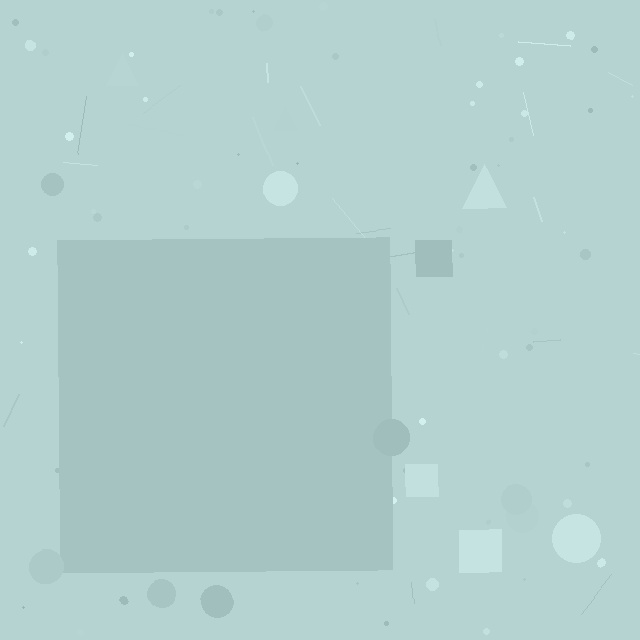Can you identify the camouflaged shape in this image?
The camouflaged shape is a square.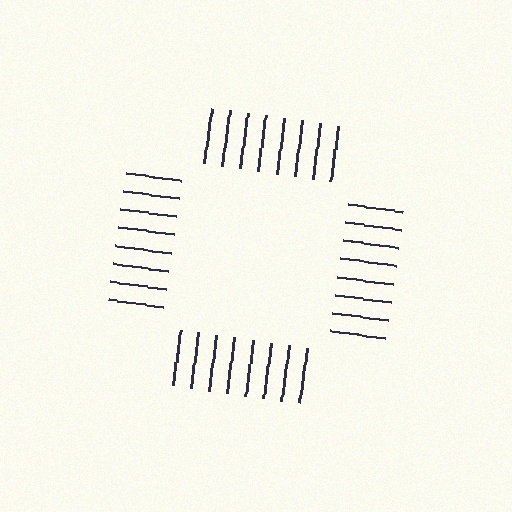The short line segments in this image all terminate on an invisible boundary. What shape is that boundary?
An illusory square — the line segments terminate on its edges but no continuous stroke is drawn.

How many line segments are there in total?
32 — 8 along each of the 4 edges.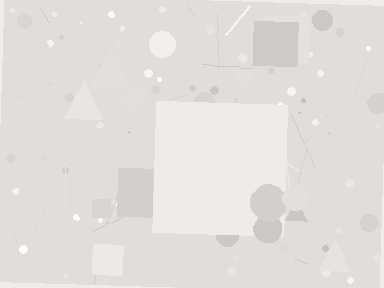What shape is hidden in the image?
A square is hidden in the image.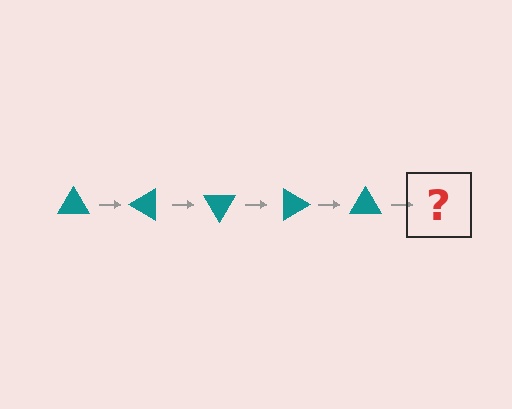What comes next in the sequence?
The next element should be a teal triangle rotated 150 degrees.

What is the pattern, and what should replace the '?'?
The pattern is that the triangle rotates 30 degrees each step. The '?' should be a teal triangle rotated 150 degrees.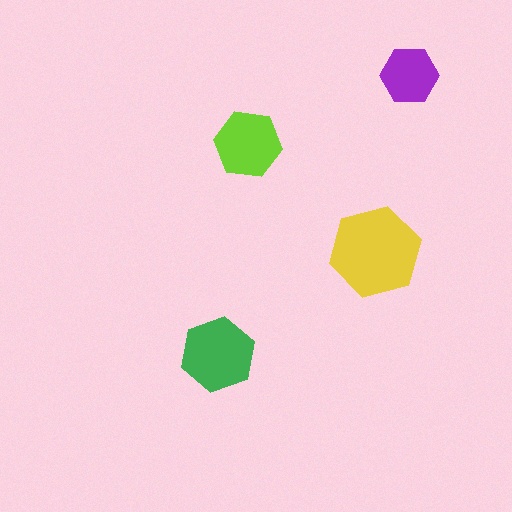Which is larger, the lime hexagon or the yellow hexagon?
The yellow one.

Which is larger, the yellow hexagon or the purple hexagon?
The yellow one.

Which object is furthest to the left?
The green hexagon is leftmost.